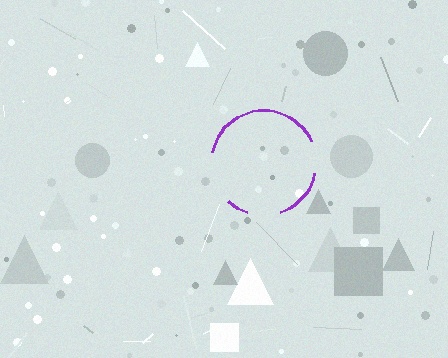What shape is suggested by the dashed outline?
The dashed outline suggests a circle.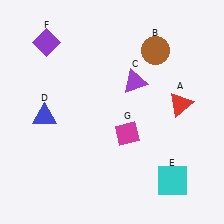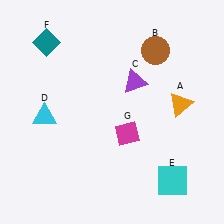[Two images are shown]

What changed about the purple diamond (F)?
In Image 1, F is purple. In Image 2, it changed to teal.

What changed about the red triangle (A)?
In Image 1, A is red. In Image 2, it changed to orange.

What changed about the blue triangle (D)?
In Image 1, D is blue. In Image 2, it changed to cyan.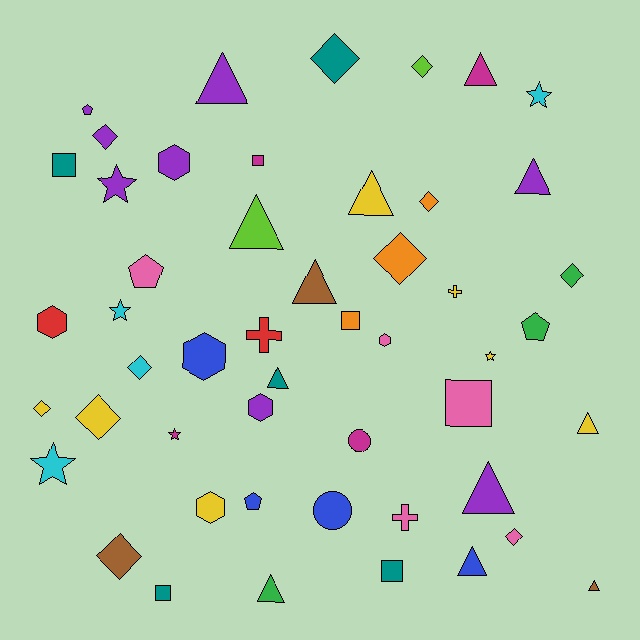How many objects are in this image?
There are 50 objects.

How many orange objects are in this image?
There are 3 orange objects.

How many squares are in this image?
There are 6 squares.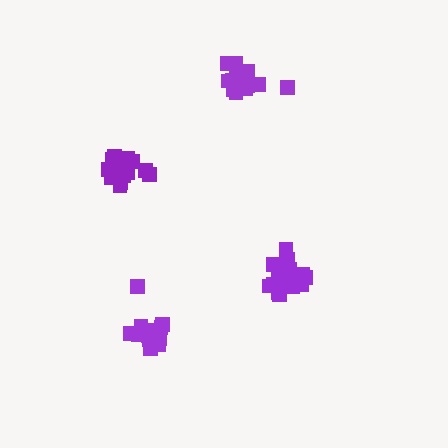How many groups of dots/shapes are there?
There are 4 groups.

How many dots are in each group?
Group 1: 21 dots, Group 2: 16 dots, Group 3: 17 dots, Group 4: 16 dots (70 total).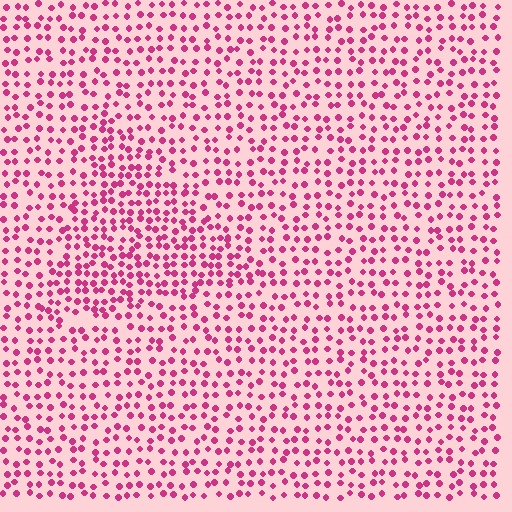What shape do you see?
I see a triangle.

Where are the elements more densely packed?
The elements are more densely packed inside the triangle boundary.